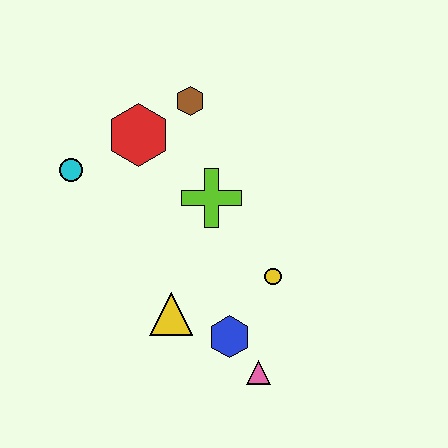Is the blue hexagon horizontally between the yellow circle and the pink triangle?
No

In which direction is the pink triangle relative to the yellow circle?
The pink triangle is below the yellow circle.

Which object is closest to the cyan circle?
The red hexagon is closest to the cyan circle.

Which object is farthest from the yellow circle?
The cyan circle is farthest from the yellow circle.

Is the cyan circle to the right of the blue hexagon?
No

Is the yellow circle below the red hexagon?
Yes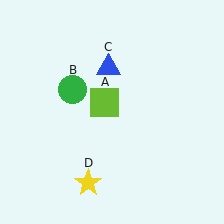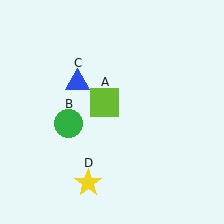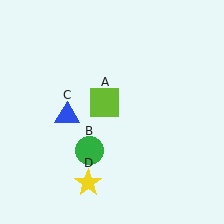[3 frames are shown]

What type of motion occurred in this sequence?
The green circle (object B), blue triangle (object C) rotated counterclockwise around the center of the scene.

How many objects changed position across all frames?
2 objects changed position: green circle (object B), blue triangle (object C).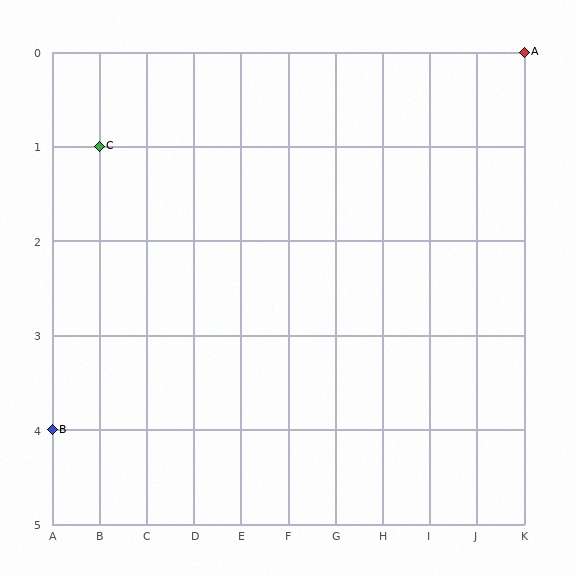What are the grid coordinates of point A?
Point A is at grid coordinates (K, 0).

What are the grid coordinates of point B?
Point B is at grid coordinates (A, 4).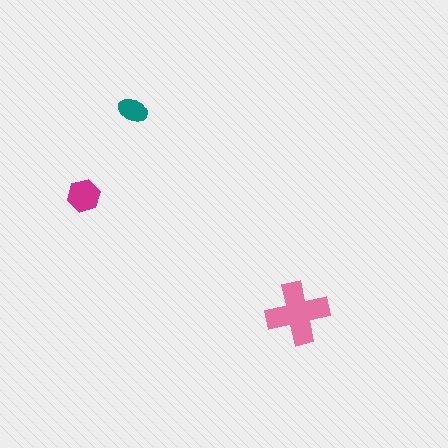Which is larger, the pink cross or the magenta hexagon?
The pink cross.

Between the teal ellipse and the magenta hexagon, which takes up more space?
The magenta hexagon.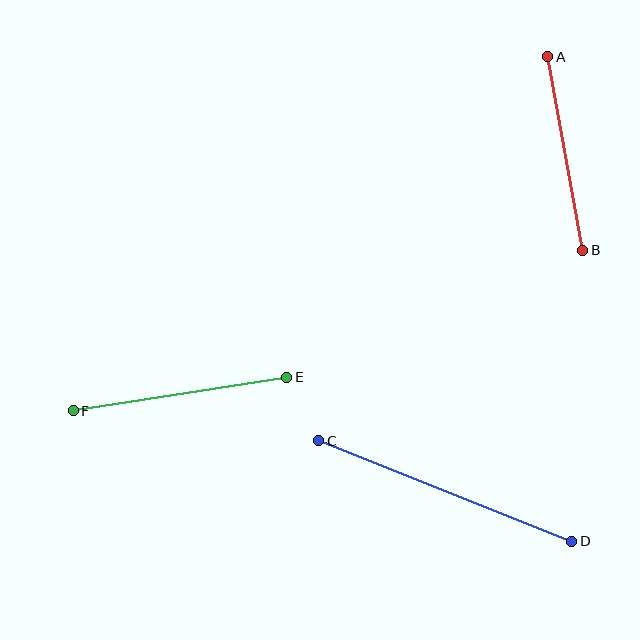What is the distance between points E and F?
The distance is approximately 216 pixels.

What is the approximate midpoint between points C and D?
The midpoint is at approximately (445, 491) pixels.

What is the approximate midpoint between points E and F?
The midpoint is at approximately (180, 394) pixels.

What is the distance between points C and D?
The distance is approximately 272 pixels.